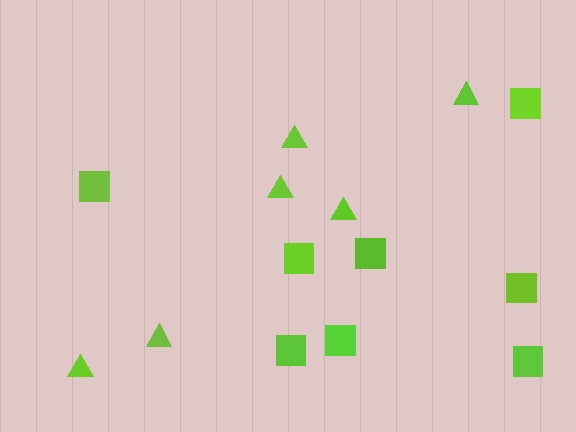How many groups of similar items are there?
There are 2 groups: one group of squares (8) and one group of triangles (6).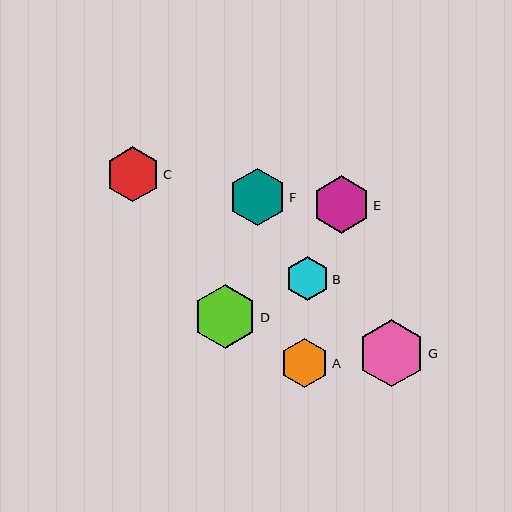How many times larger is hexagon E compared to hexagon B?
Hexagon E is approximately 1.3 times the size of hexagon B.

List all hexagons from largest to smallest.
From largest to smallest: G, D, F, E, C, A, B.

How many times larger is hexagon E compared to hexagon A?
Hexagon E is approximately 1.2 times the size of hexagon A.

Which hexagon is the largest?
Hexagon G is the largest with a size of approximately 68 pixels.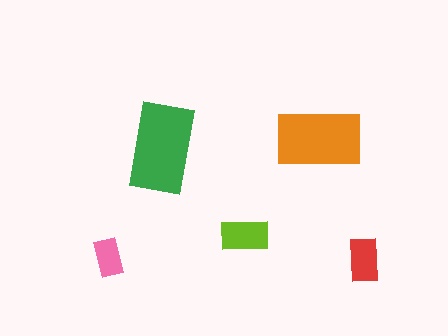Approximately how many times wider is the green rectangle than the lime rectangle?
About 2 times wider.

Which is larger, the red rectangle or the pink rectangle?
The red one.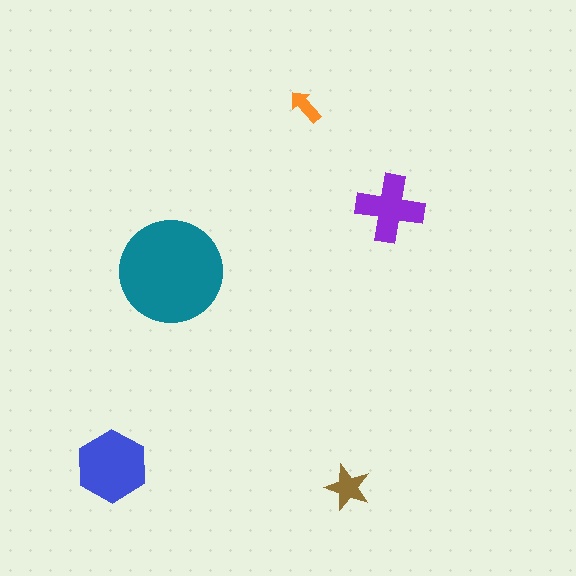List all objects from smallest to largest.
The orange arrow, the brown star, the purple cross, the blue hexagon, the teal circle.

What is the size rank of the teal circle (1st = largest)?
1st.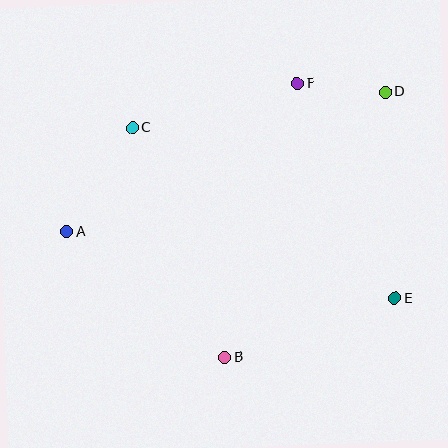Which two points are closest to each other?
Points D and F are closest to each other.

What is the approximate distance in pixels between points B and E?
The distance between B and E is approximately 180 pixels.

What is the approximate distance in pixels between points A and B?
The distance between A and B is approximately 202 pixels.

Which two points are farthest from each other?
Points A and D are farthest from each other.